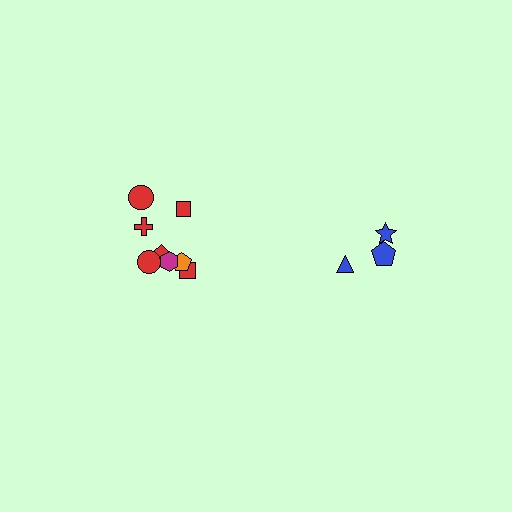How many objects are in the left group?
There are 8 objects.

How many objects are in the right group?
There are 3 objects.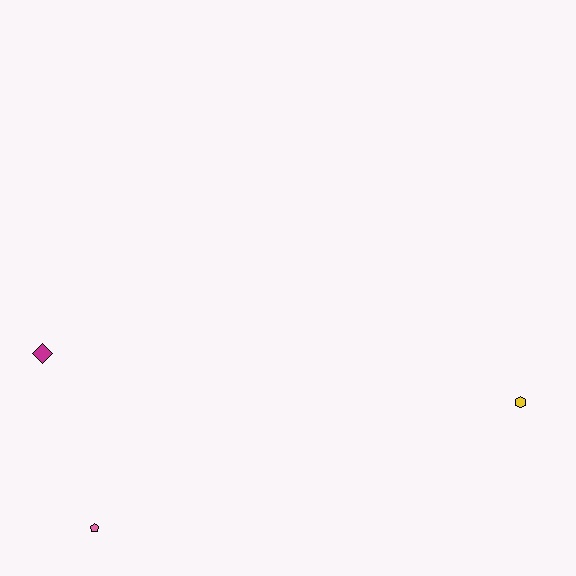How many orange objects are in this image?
There are no orange objects.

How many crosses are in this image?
There are no crosses.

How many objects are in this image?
There are 3 objects.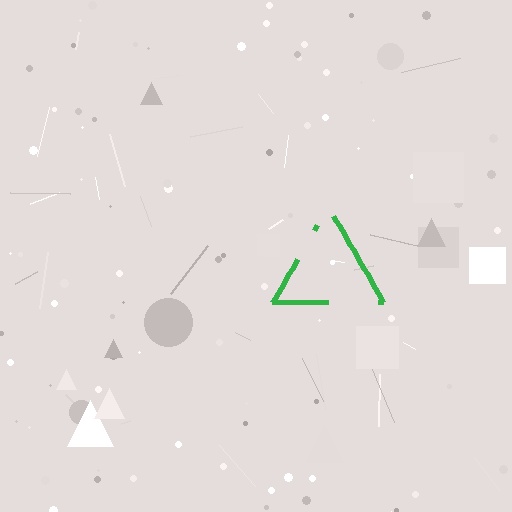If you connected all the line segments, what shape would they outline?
They would outline a triangle.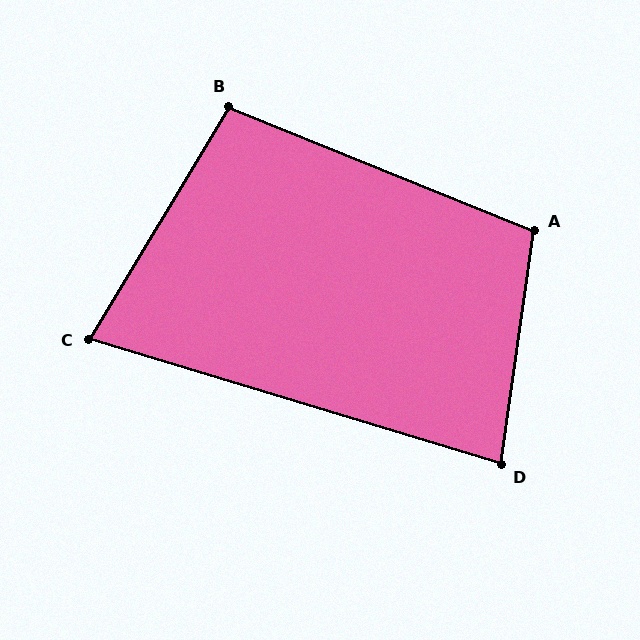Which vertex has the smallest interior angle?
C, at approximately 76 degrees.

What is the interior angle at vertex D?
Approximately 81 degrees (acute).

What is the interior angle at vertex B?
Approximately 99 degrees (obtuse).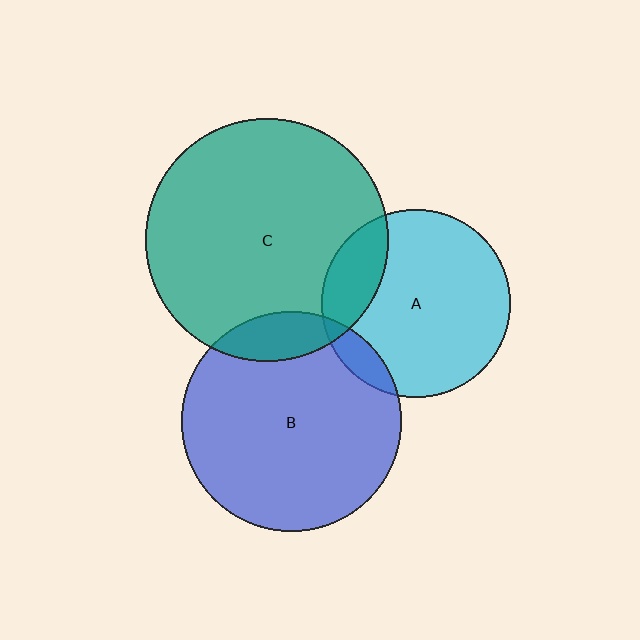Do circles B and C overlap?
Yes.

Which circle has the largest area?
Circle C (teal).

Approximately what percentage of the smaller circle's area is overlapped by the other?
Approximately 10%.